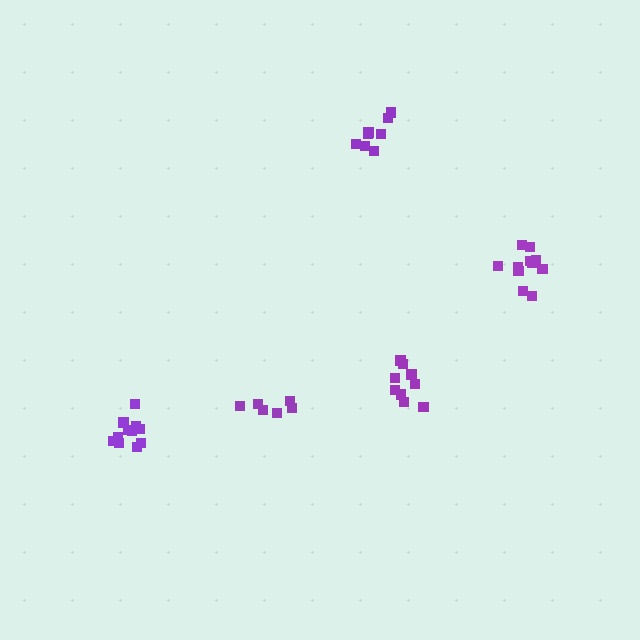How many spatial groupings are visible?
There are 5 spatial groupings.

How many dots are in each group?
Group 1: 6 dots, Group 2: 8 dots, Group 3: 11 dots, Group 4: 9 dots, Group 5: 11 dots (45 total).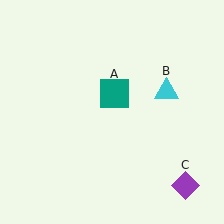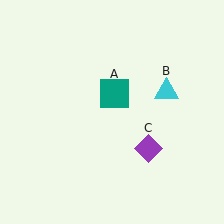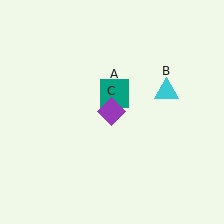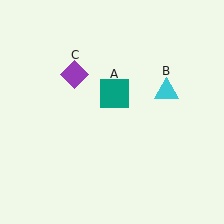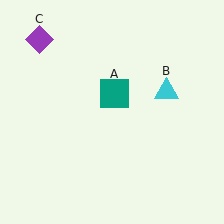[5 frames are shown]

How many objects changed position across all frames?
1 object changed position: purple diamond (object C).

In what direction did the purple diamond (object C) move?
The purple diamond (object C) moved up and to the left.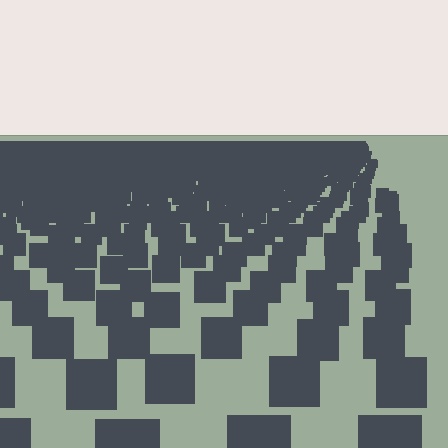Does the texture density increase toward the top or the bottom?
Density increases toward the top.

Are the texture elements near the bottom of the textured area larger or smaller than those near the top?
Larger. Near the bottom, elements are closer to the viewer and appear at a bigger on-screen size.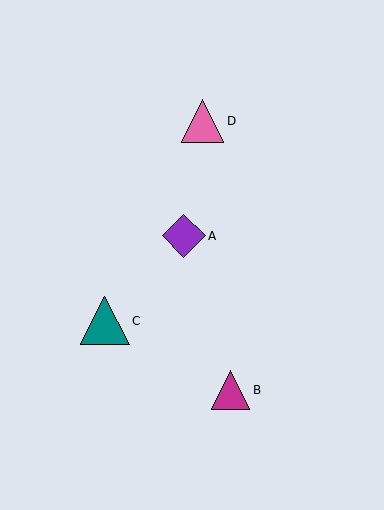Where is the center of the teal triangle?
The center of the teal triangle is at (105, 321).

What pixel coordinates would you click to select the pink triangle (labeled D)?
Click at (203, 121) to select the pink triangle D.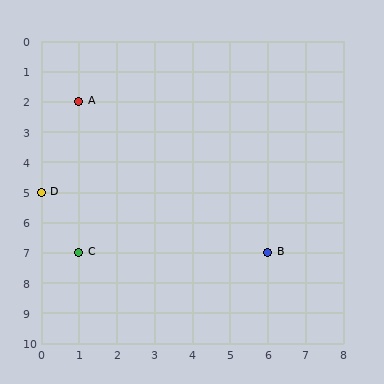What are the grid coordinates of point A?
Point A is at grid coordinates (1, 2).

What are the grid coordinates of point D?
Point D is at grid coordinates (0, 5).